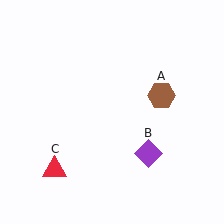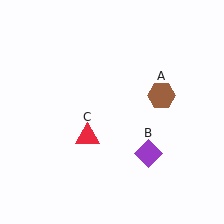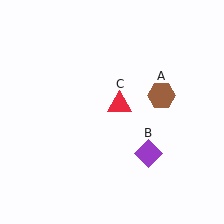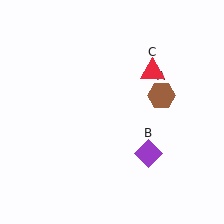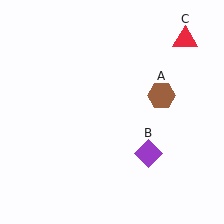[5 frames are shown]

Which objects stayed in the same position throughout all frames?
Brown hexagon (object A) and purple diamond (object B) remained stationary.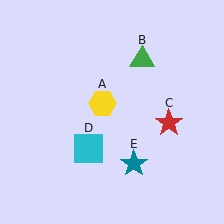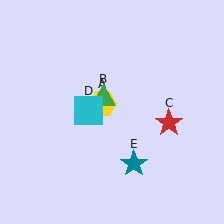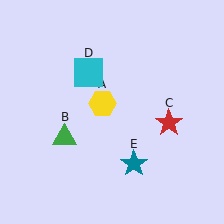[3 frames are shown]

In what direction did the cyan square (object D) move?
The cyan square (object D) moved up.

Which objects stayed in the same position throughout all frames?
Yellow hexagon (object A) and red star (object C) and teal star (object E) remained stationary.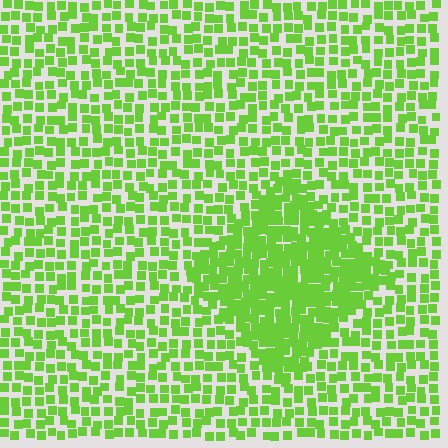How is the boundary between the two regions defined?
The boundary is defined by a change in element density (approximately 1.9x ratio). All elements are the same color, size, and shape.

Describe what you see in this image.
The image contains small lime elements arranged at two different densities. A diamond-shaped region is visible where the elements are more densely packed than the surrounding area.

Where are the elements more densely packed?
The elements are more densely packed inside the diamond boundary.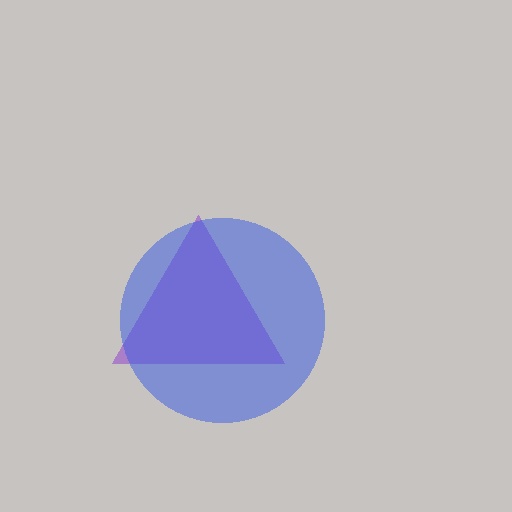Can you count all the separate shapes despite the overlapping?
Yes, there are 2 separate shapes.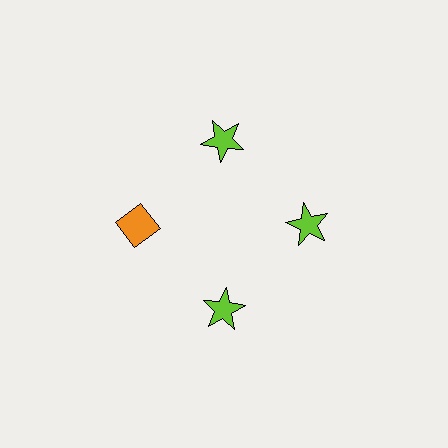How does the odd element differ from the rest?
It differs in both color (orange instead of lime) and shape (diamond instead of star).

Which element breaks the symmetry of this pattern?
The orange diamond at roughly the 9 o'clock position breaks the symmetry. All other shapes are lime stars.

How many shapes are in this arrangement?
There are 4 shapes arranged in a ring pattern.